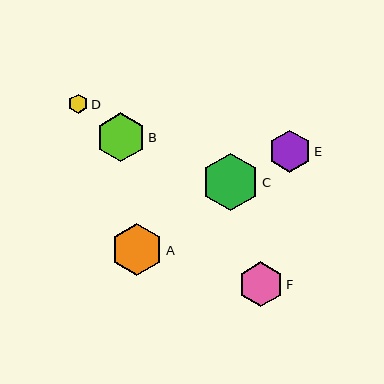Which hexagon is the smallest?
Hexagon D is the smallest with a size of approximately 19 pixels.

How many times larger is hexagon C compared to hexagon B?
Hexagon C is approximately 1.2 times the size of hexagon B.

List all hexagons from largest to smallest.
From largest to smallest: C, A, B, F, E, D.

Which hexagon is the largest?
Hexagon C is the largest with a size of approximately 57 pixels.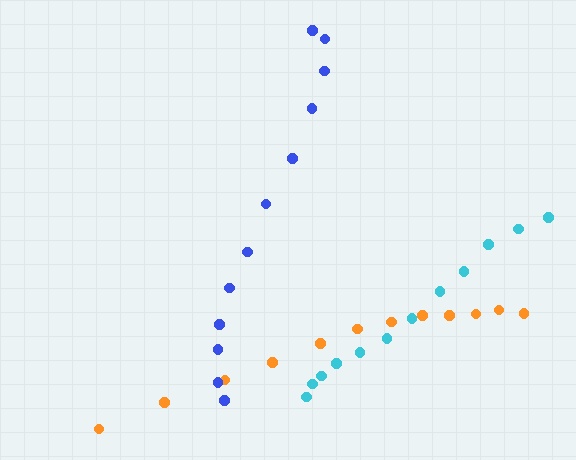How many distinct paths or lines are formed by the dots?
There are 3 distinct paths.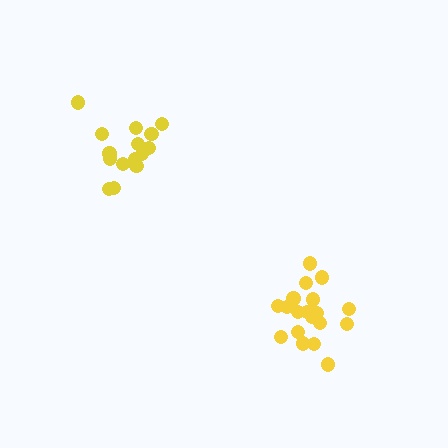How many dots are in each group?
Group 1: 15 dots, Group 2: 20 dots (35 total).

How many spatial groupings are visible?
There are 2 spatial groupings.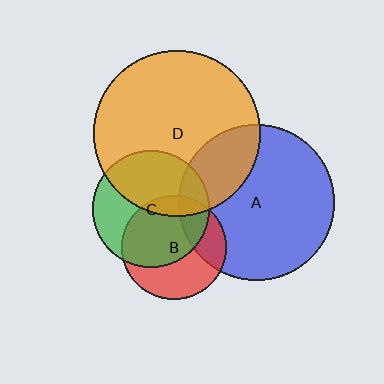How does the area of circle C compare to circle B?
Approximately 1.2 times.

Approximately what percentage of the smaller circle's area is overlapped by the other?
Approximately 55%.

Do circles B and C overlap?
Yes.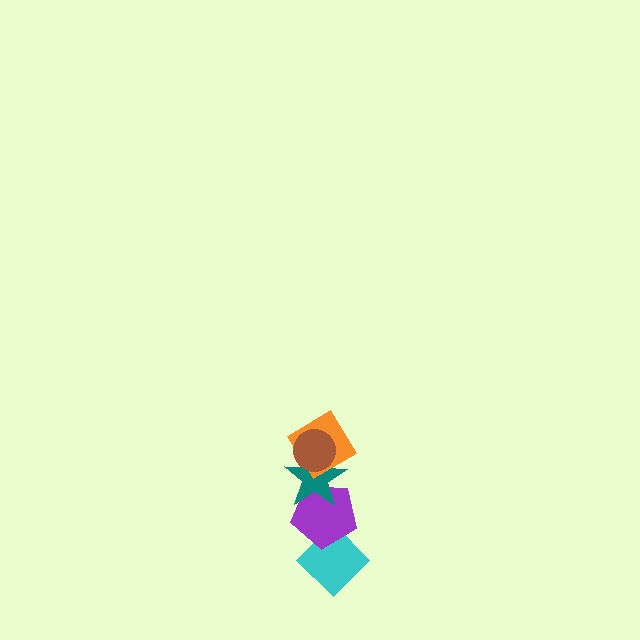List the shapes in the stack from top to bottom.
From top to bottom: the brown circle, the orange diamond, the teal star, the purple pentagon, the cyan diamond.